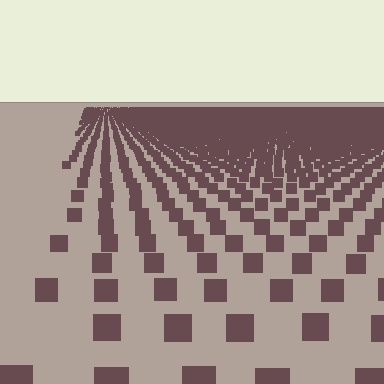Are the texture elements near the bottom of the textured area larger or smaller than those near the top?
Larger. Near the bottom, elements are closer to the viewer and appear at a bigger on-screen size.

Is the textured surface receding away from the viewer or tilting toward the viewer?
The surface is receding away from the viewer. Texture elements get smaller and denser toward the top.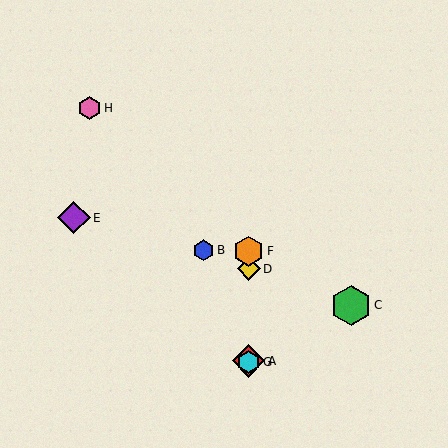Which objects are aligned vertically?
Objects A, D, F, G are aligned vertically.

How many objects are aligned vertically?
4 objects (A, D, F, G) are aligned vertically.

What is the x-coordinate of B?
Object B is at x≈203.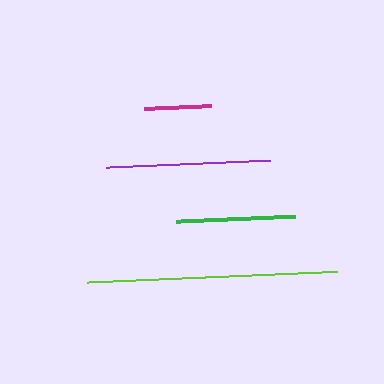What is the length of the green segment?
The green segment is approximately 119 pixels long.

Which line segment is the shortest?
The magenta line is the shortest at approximately 67 pixels.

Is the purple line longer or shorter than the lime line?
The lime line is longer than the purple line.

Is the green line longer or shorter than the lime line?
The lime line is longer than the green line.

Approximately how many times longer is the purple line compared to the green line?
The purple line is approximately 1.4 times the length of the green line.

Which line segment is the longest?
The lime line is the longest at approximately 249 pixels.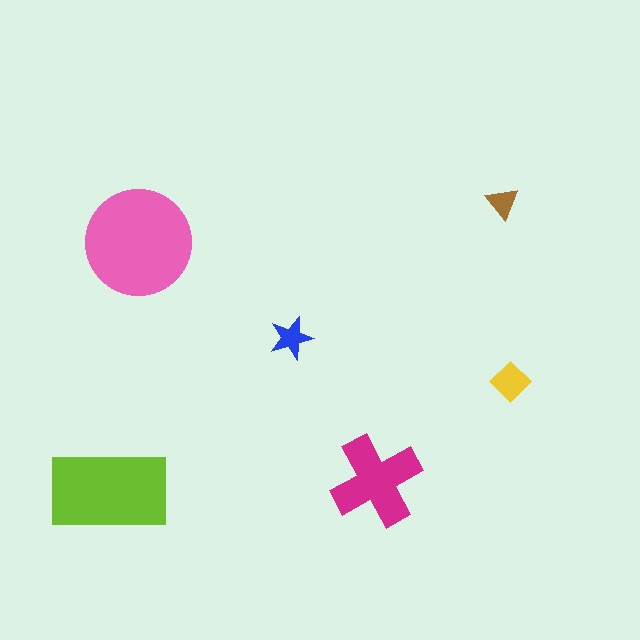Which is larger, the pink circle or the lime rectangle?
The pink circle.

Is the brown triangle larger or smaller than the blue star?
Smaller.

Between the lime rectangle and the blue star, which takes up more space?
The lime rectangle.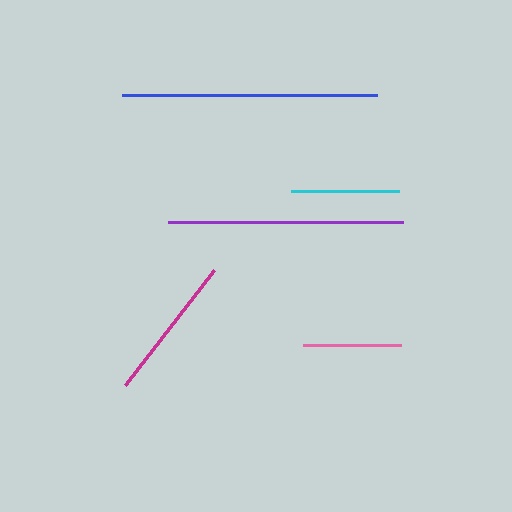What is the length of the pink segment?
The pink segment is approximately 97 pixels long.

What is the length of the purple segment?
The purple segment is approximately 235 pixels long.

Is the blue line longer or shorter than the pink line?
The blue line is longer than the pink line.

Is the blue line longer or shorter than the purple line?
The blue line is longer than the purple line.